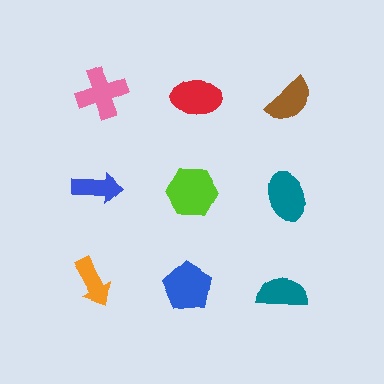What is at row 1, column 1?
A pink cross.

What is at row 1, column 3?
A brown semicircle.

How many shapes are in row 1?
3 shapes.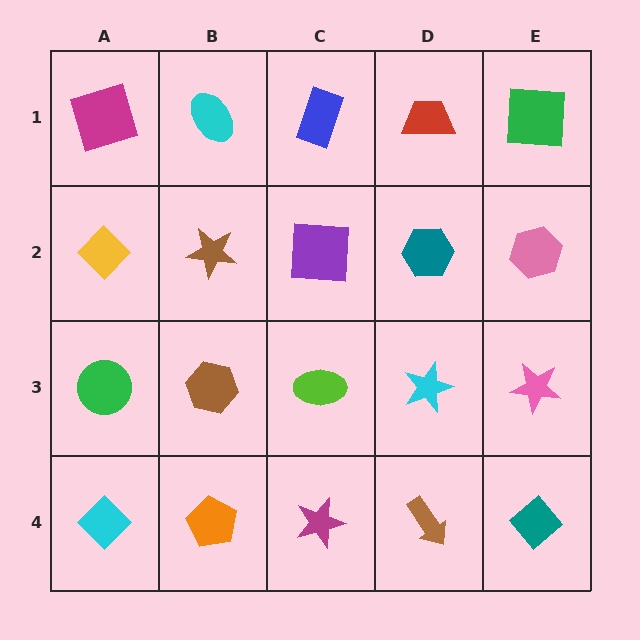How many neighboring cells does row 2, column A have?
3.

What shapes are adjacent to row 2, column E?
A green square (row 1, column E), a pink star (row 3, column E), a teal hexagon (row 2, column D).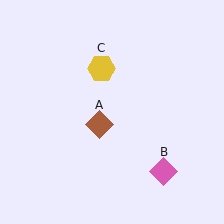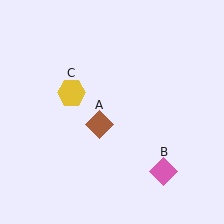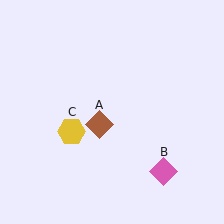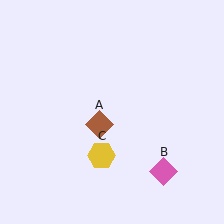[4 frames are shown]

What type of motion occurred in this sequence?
The yellow hexagon (object C) rotated counterclockwise around the center of the scene.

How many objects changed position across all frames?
1 object changed position: yellow hexagon (object C).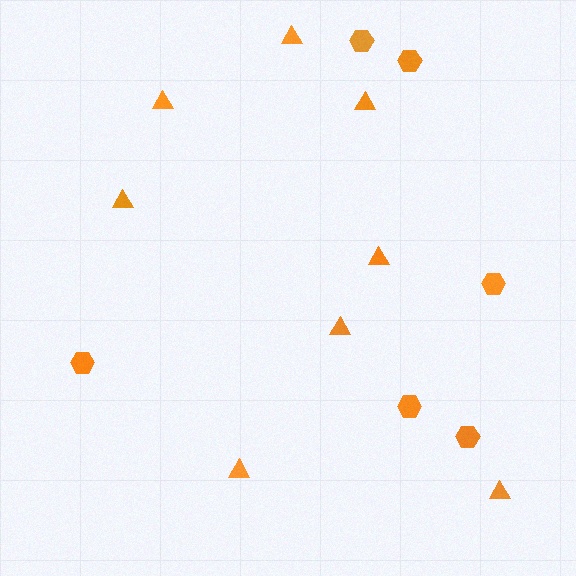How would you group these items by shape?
There are 2 groups: one group of triangles (8) and one group of hexagons (6).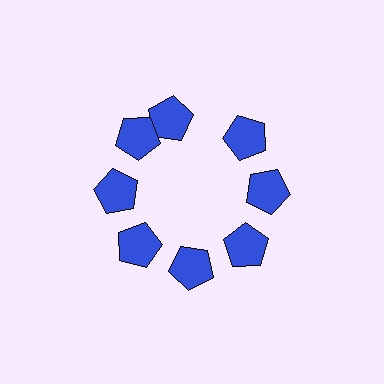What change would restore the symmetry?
The symmetry would be restored by rotating it back into even spacing with its neighbors so that all 8 pentagons sit at equal angles and equal distance from the center.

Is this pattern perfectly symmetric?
No. The 8 blue pentagons are arranged in a ring, but one element near the 12 o'clock position is rotated out of alignment along the ring, breaking the 8-fold rotational symmetry.